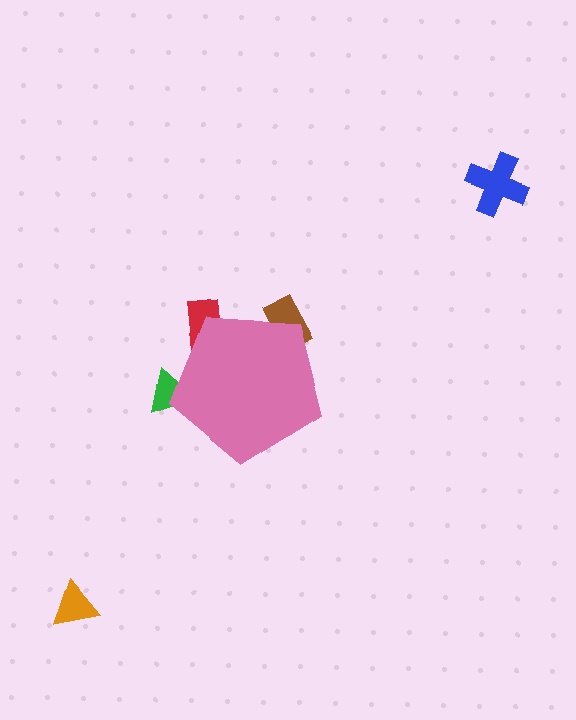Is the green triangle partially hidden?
Yes, the green triangle is partially hidden behind the pink pentagon.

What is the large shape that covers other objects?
A pink pentagon.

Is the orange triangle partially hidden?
No, the orange triangle is fully visible.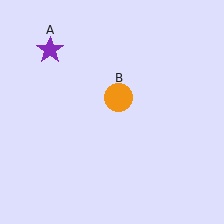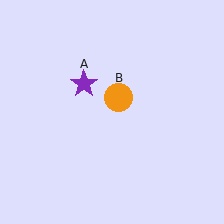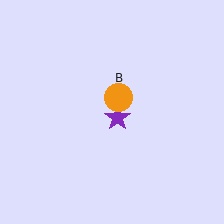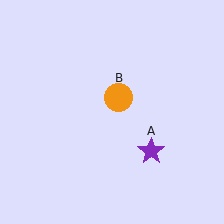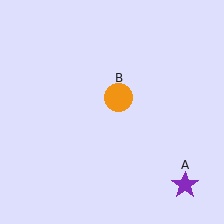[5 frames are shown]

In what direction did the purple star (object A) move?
The purple star (object A) moved down and to the right.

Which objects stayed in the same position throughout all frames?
Orange circle (object B) remained stationary.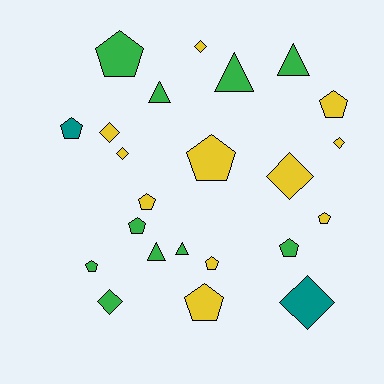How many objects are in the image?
There are 23 objects.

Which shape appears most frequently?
Pentagon, with 11 objects.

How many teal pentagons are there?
There is 1 teal pentagon.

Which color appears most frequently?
Yellow, with 11 objects.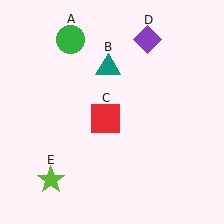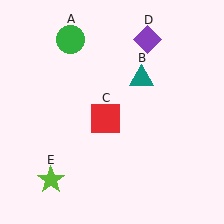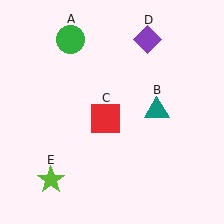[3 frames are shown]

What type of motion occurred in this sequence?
The teal triangle (object B) rotated clockwise around the center of the scene.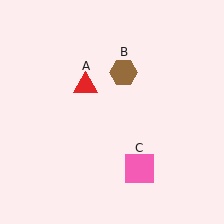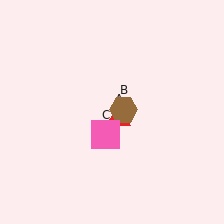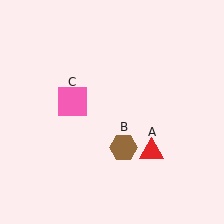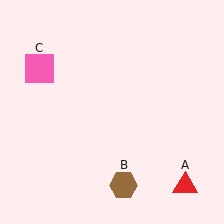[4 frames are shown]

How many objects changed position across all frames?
3 objects changed position: red triangle (object A), brown hexagon (object B), pink square (object C).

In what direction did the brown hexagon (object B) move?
The brown hexagon (object B) moved down.